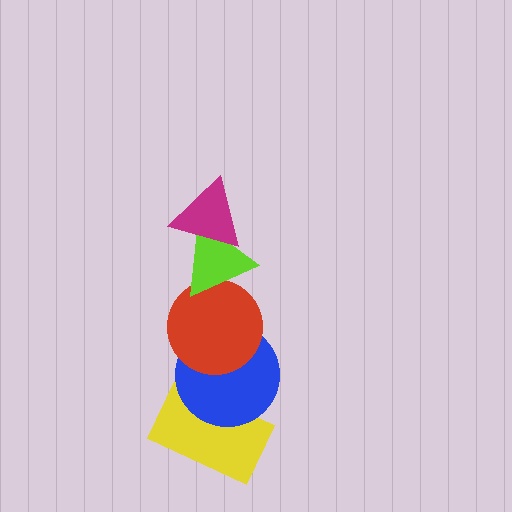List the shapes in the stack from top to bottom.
From top to bottom: the magenta triangle, the lime triangle, the red circle, the blue circle, the yellow rectangle.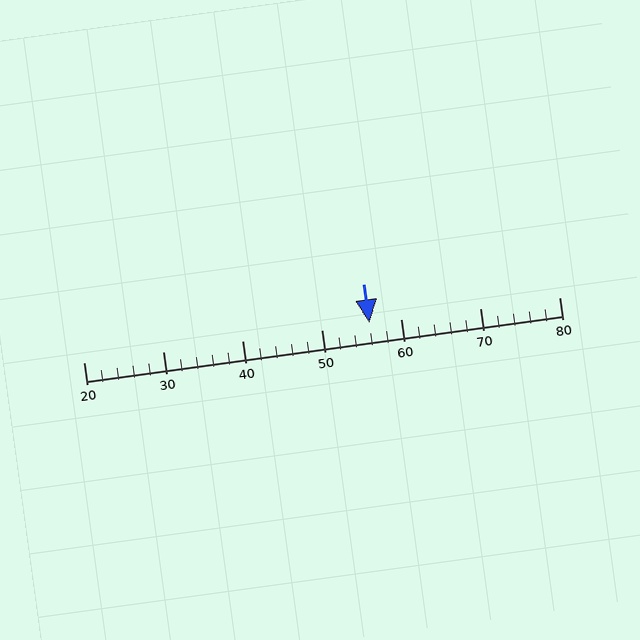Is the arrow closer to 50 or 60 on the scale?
The arrow is closer to 60.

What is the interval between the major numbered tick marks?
The major tick marks are spaced 10 units apart.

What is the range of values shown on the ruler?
The ruler shows values from 20 to 80.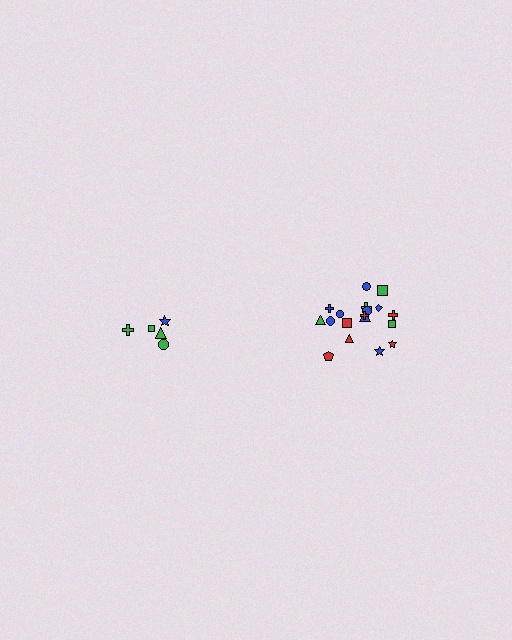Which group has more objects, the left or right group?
The right group.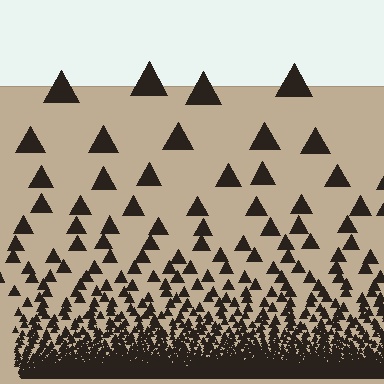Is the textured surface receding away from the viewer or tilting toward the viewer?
The surface appears to tilt toward the viewer. Texture elements get larger and sparser toward the top.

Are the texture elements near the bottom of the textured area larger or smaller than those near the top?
Smaller. The gradient is inverted — elements near the bottom are smaller and denser.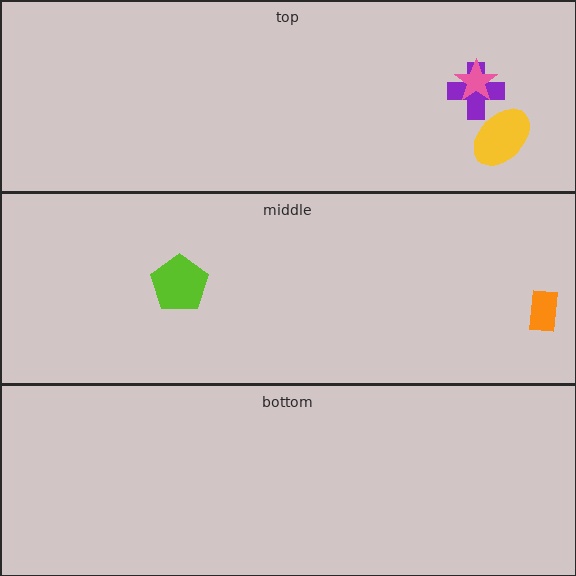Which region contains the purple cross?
The top region.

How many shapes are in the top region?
3.